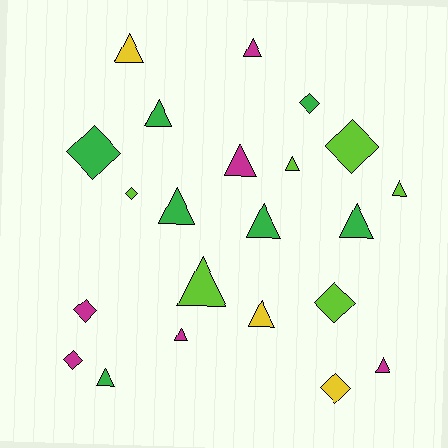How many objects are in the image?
There are 22 objects.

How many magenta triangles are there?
There are 4 magenta triangles.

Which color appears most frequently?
Green, with 7 objects.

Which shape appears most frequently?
Triangle, with 14 objects.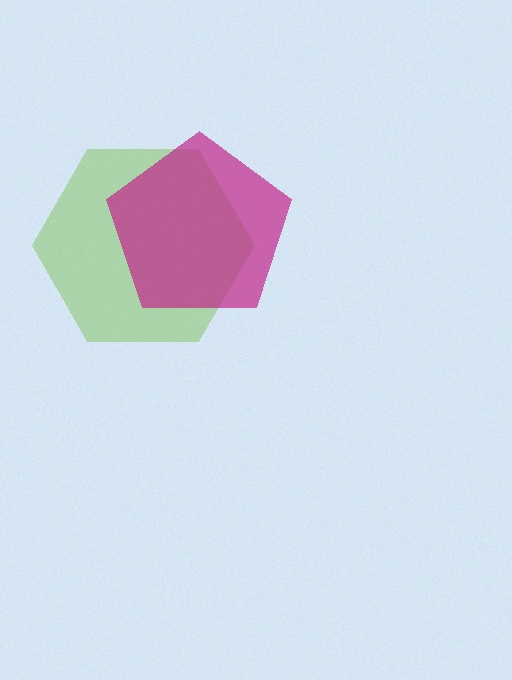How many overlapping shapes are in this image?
There are 2 overlapping shapes in the image.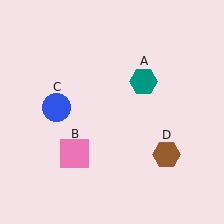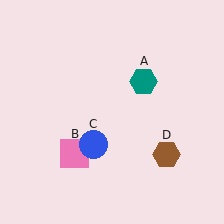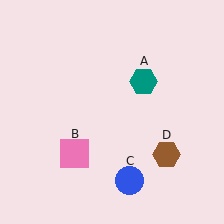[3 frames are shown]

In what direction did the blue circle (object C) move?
The blue circle (object C) moved down and to the right.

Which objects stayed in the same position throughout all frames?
Teal hexagon (object A) and pink square (object B) and brown hexagon (object D) remained stationary.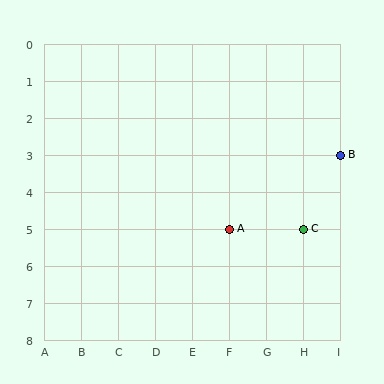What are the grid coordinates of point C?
Point C is at grid coordinates (H, 5).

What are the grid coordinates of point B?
Point B is at grid coordinates (I, 3).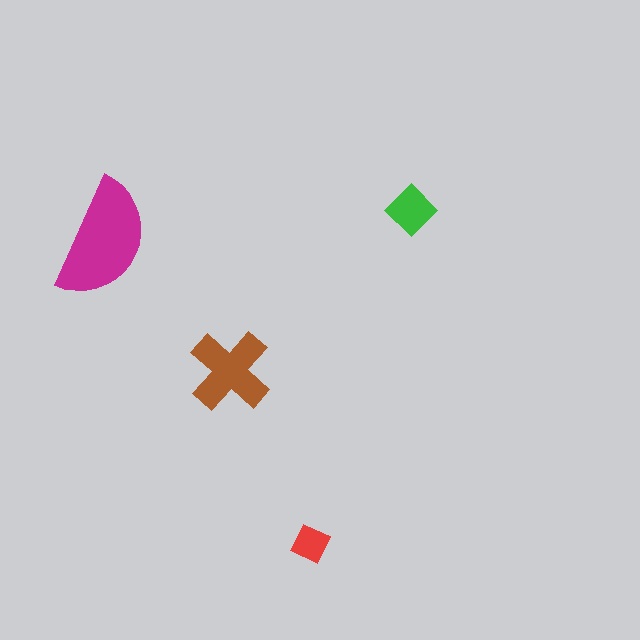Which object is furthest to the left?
The magenta semicircle is leftmost.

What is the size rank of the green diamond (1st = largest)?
3rd.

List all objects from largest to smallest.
The magenta semicircle, the brown cross, the green diamond, the red square.